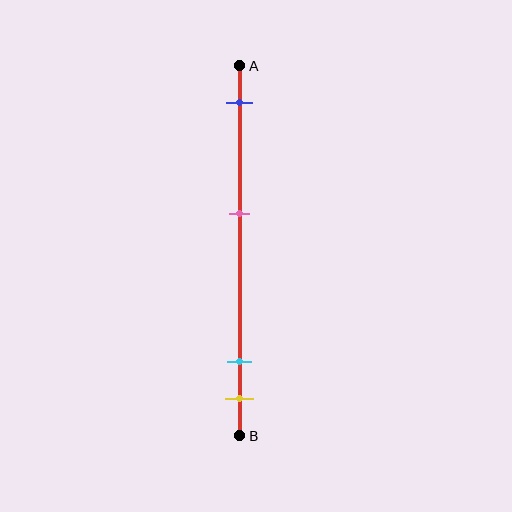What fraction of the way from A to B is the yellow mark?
The yellow mark is approximately 90% (0.9) of the way from A to B.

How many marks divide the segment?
There are 4 marks dividing the segment.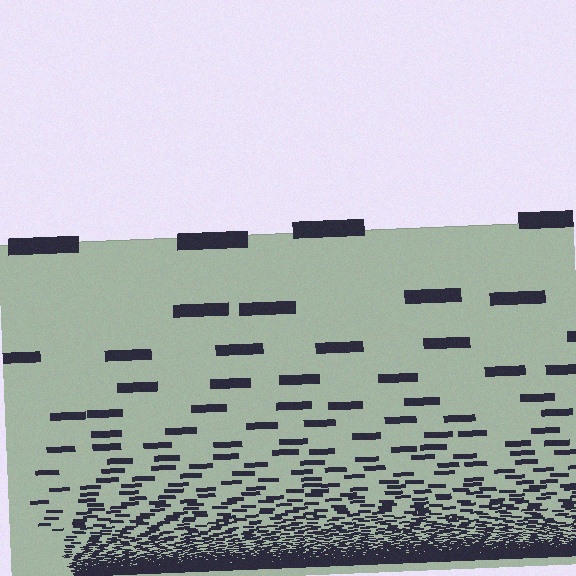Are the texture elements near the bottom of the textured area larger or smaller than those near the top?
Smaller. The gradient is inverted — elements near the bottom are smaller and denser.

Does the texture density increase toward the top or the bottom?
Density increases toward the bottom.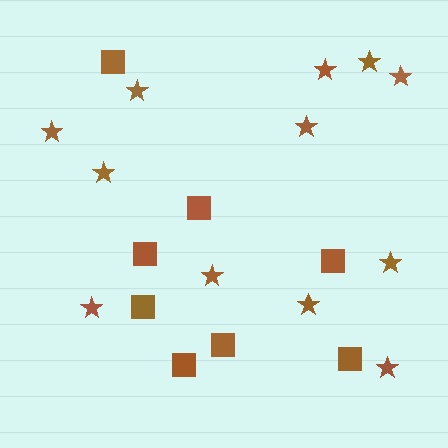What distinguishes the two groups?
There are 2 groups: one group of squares (8) and one group of stars (12).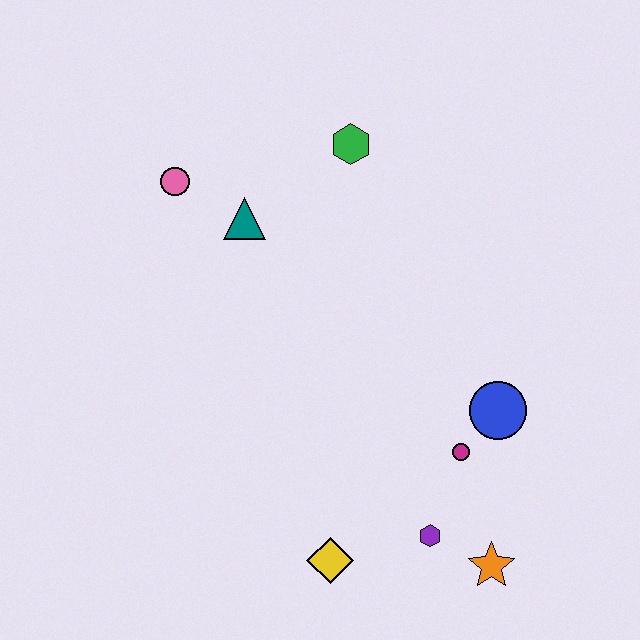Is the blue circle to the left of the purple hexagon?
No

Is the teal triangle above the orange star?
Yes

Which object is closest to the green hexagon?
The teal triangle is closest to the green hexagon.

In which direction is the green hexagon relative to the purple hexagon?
The green hexagon is above the purple hexagon.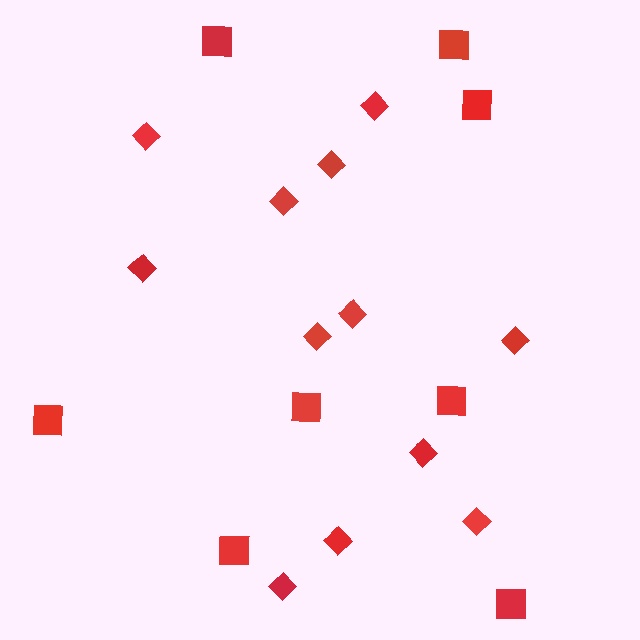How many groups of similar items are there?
There are 2 groups: one group of squares (8) and one group of diamonds (12).